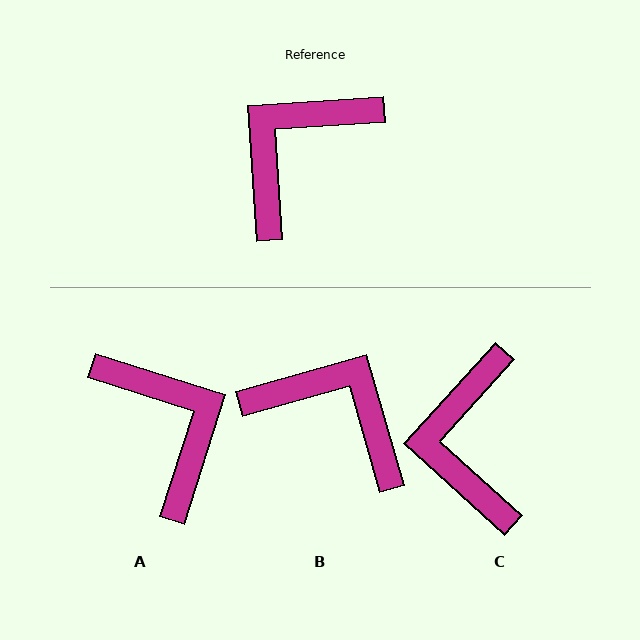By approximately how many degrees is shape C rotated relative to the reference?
Approximately 44 degrees counter-clockwise.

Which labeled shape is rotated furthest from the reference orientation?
A, about 111 degrees away.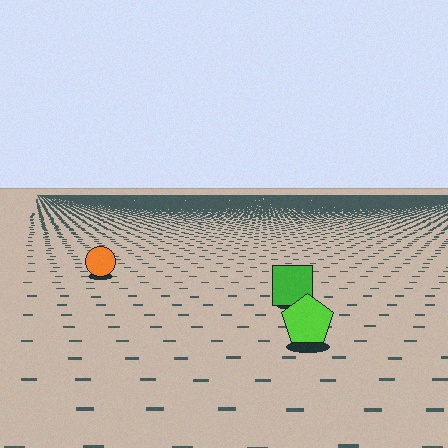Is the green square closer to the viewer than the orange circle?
Yes. The green square is closer — you can tell from the texture gradient: the ground texture is coarser near it.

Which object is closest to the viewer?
The lime pentagon is closest. The texture marks near it are larger and more spread out.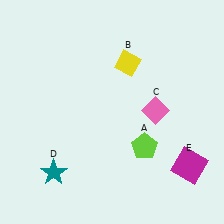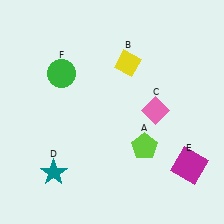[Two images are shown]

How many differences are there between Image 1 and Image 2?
There is 1 difference between the two images.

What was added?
A green circle (F) was added in Image 2.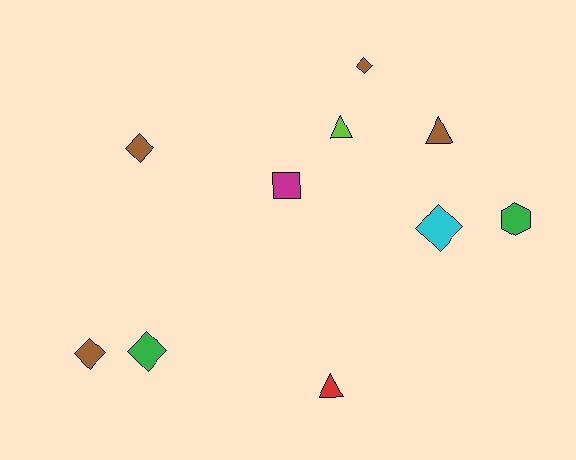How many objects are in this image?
There are 10 objects.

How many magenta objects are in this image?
There is 1 magenta object.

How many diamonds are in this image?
There are 5 diamonds.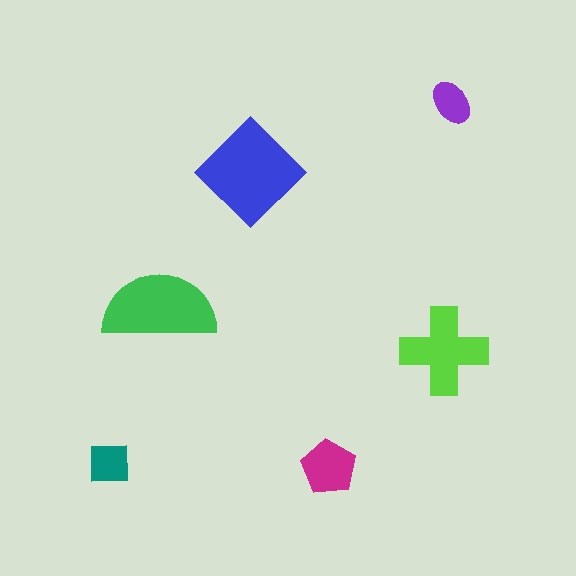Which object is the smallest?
The purple ellipse.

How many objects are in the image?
There are 6 objects in the image.